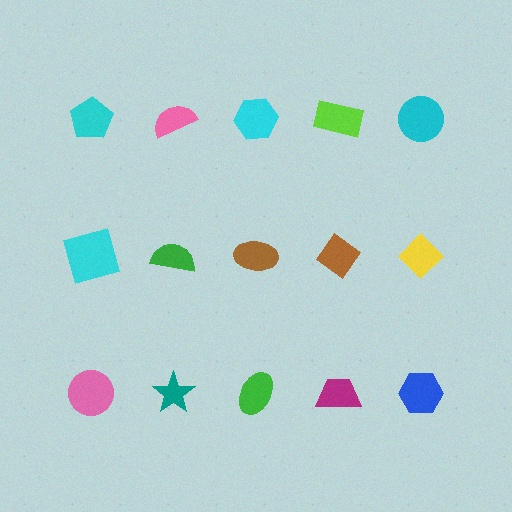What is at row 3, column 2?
A teal star.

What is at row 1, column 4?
A lime rectangle.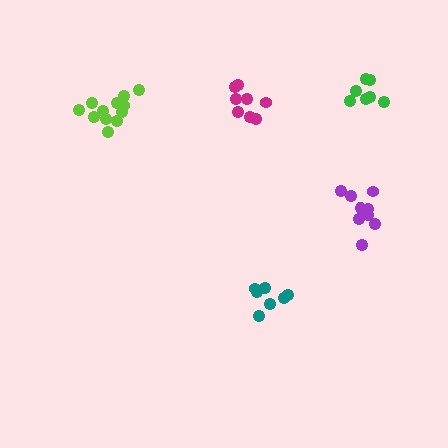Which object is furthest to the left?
The lime cluster is leftmost.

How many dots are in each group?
Group 1: 12 dots, Group 2: 8 dots, Group 3: 7 dots, Group 4: 10 dots, Group 5: 7 dots (44 total).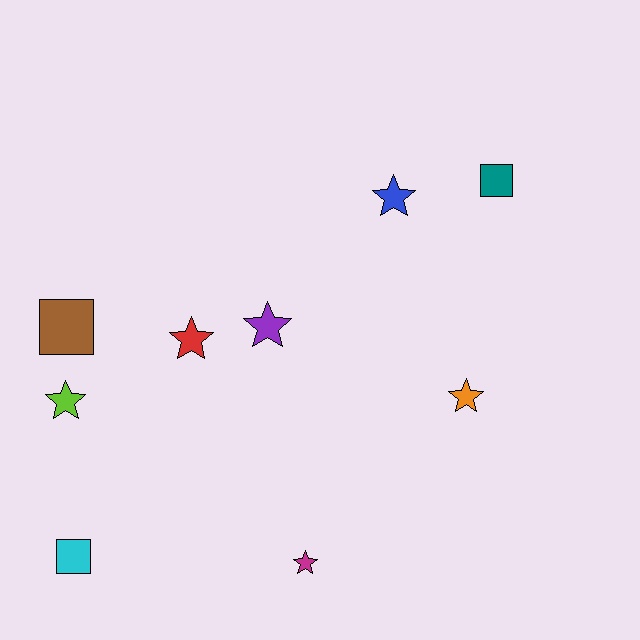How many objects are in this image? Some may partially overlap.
There are 9 objects.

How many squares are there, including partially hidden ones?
There are 3 squares.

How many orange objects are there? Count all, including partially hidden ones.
There is 1 orange object.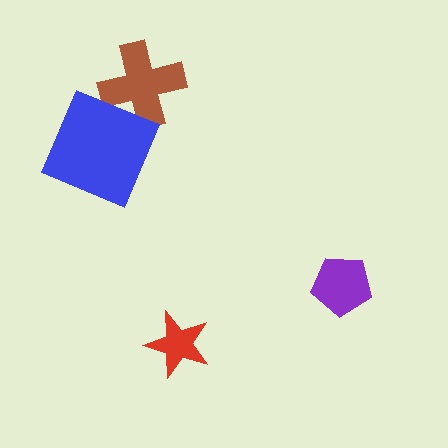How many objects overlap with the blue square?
1 object overlaps with the blue square.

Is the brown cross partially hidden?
Yes, it is partially covered by another shape.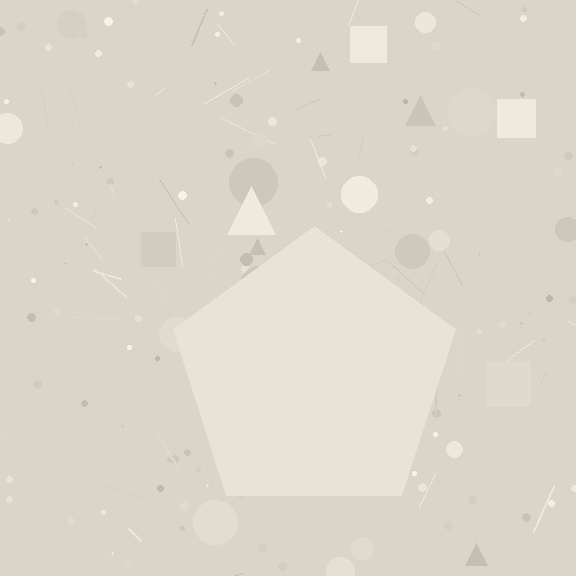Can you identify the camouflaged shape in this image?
The camouflaged shape is a pentagon.